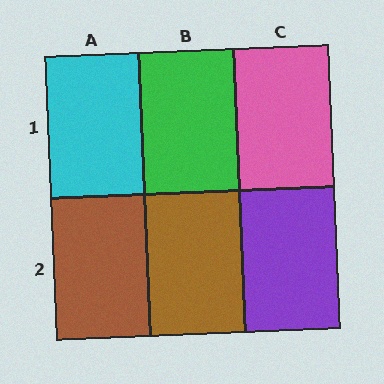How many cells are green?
1 cell is green.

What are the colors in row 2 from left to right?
Brown, brown, purple.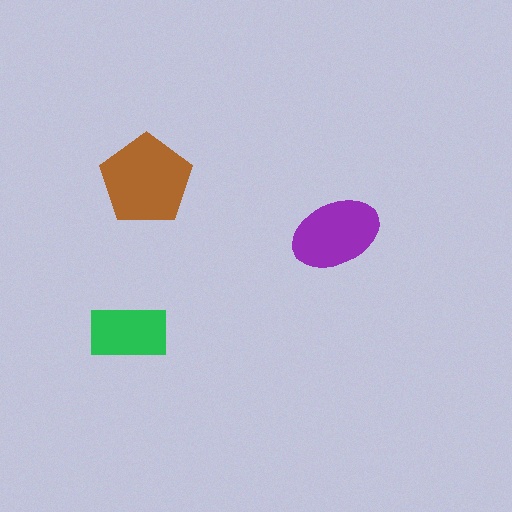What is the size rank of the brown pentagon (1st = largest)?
1st.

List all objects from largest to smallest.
The brown pentagon, the purple ellipse, the green rectangle.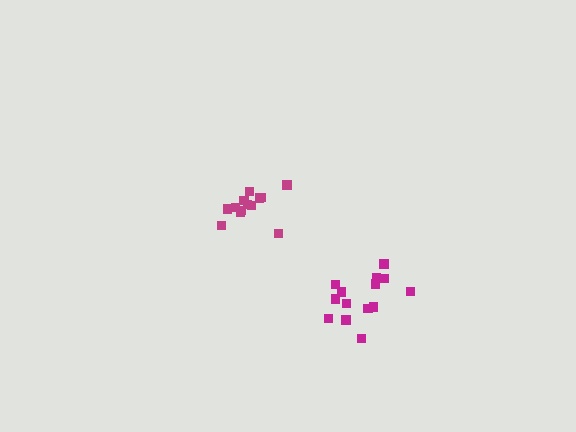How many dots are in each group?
Group 1: 14 dots, Group 2: 13 dots (27 total).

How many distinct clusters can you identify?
There are 2 distinct clusters.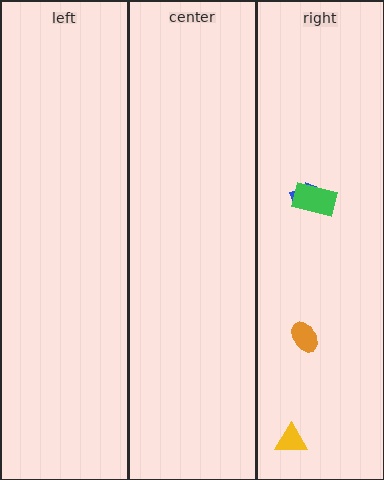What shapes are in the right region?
The orange ellipse, the blue arrow, the yellow triangle, the green rectangle.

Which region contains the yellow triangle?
The right region.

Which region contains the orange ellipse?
The right region.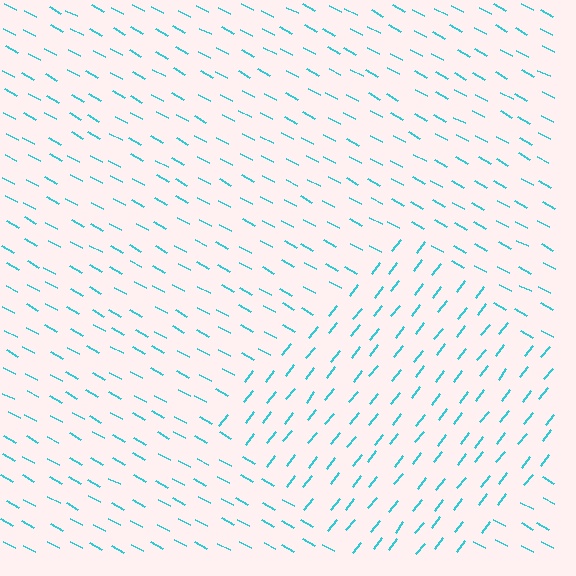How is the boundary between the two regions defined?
The boundary is defined purely by a change in line orientation (approximately 80 degrees difference). All lines are the same color and thickness.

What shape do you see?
I see a diamond.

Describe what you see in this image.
The image is filled with small cyan line segments. A diamond region in the image has lines oriented differently from the surrounding lines, creating a visible texture boundary.